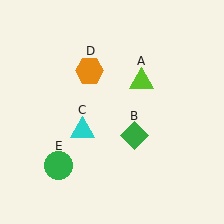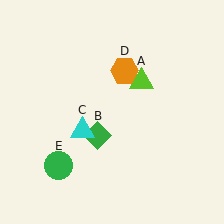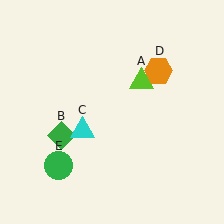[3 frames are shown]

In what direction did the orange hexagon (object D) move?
The orange hexagon (object D) moved right.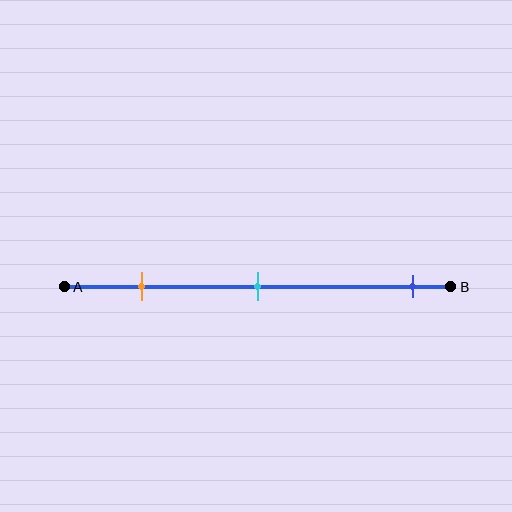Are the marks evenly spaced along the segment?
No, the marks are not evenly spaced.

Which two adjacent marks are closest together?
The orange and cyan marks are the closest adjacent pair.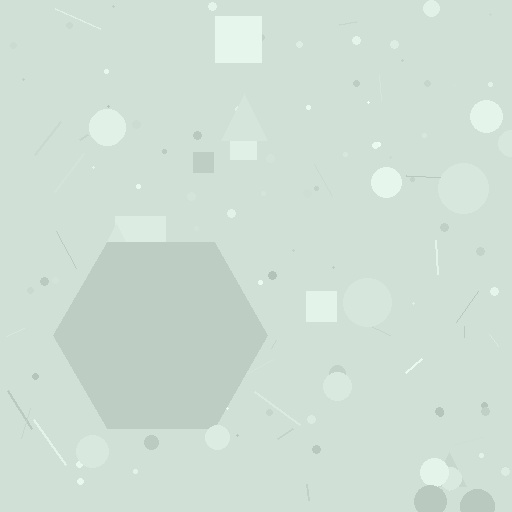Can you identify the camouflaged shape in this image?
The camouflaged shape is a hexagon.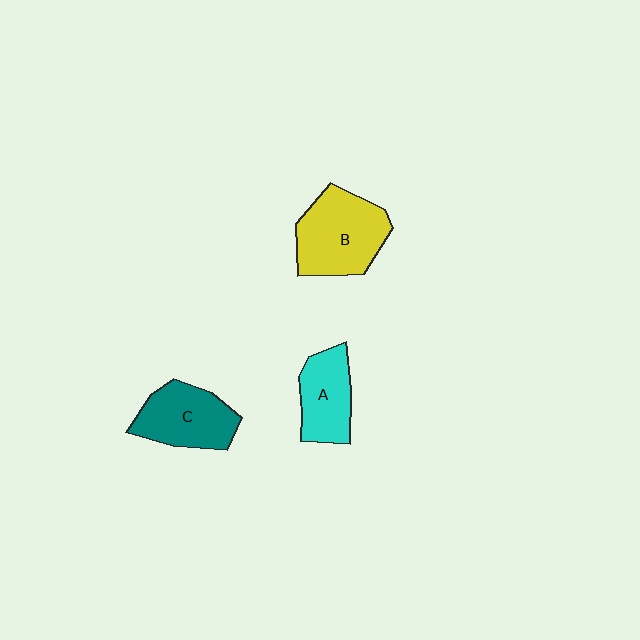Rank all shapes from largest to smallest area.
From largest to smallest: B (yellow), C (teal), A (cyan).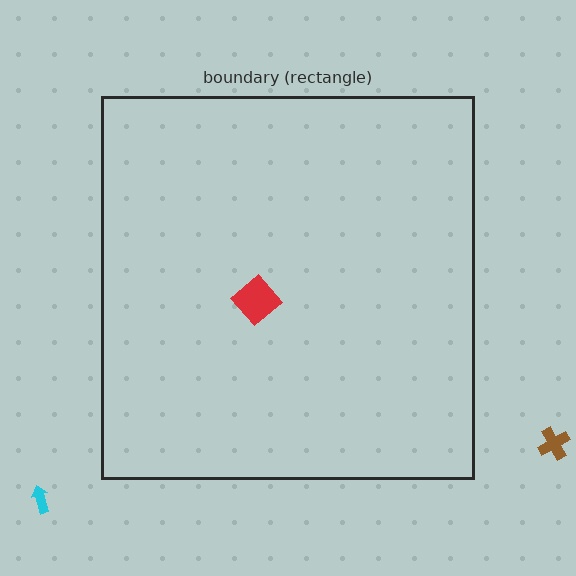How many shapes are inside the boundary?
1 inside, 2 outside.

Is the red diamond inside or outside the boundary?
Inside.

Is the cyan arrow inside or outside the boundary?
Outside.